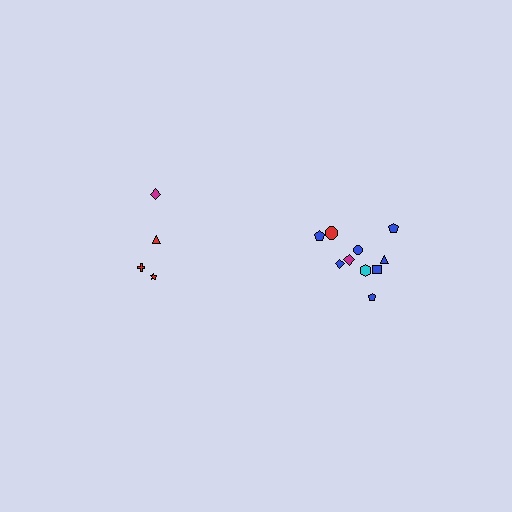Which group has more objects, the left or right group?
The right group.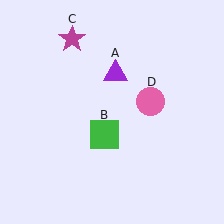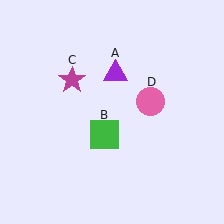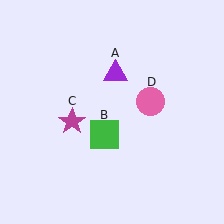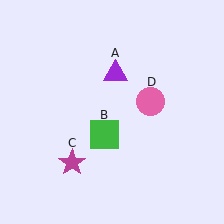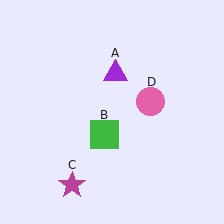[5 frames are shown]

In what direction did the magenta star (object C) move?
The magenta star (object C) moved down.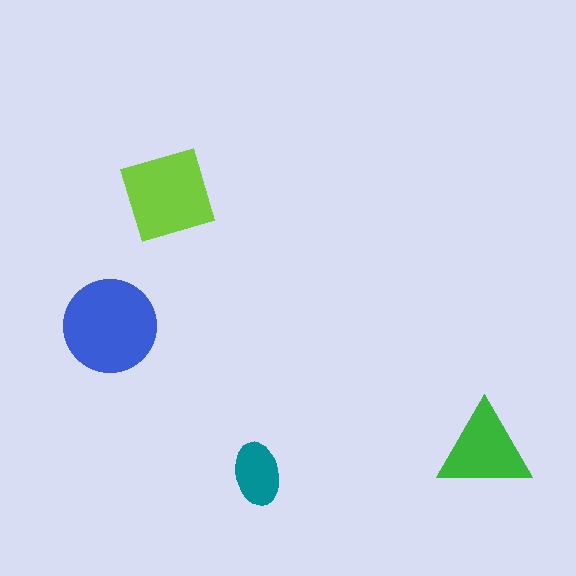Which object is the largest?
The blue circle.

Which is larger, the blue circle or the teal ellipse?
The blue circle.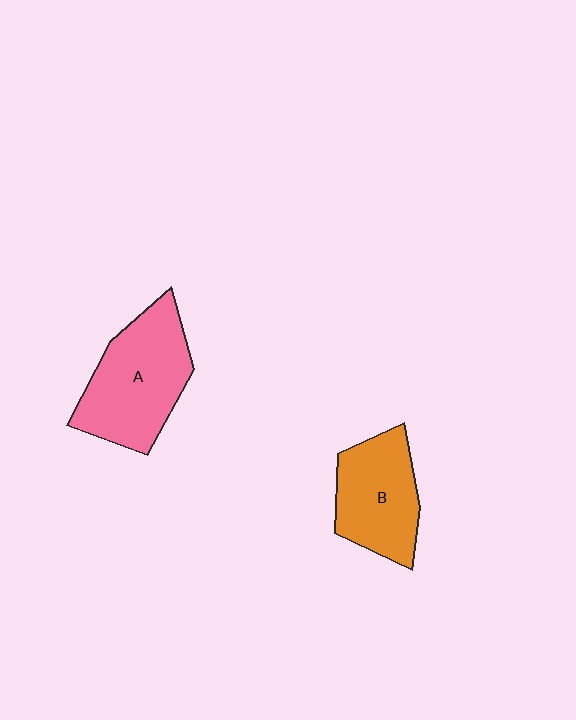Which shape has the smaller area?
Shape B (orange).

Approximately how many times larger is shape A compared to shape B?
Approximately 1.3 times.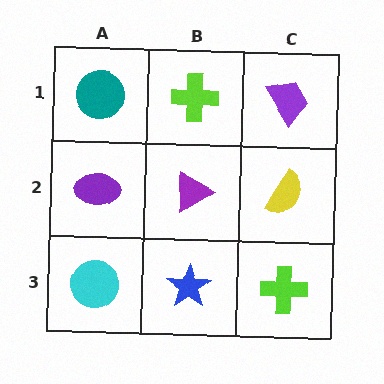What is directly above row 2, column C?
A purple trapezoid.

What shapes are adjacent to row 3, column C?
A yellow semicircle (row 2, column C), a blue star (row 3, column B).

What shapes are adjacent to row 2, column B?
A lime cross (row 1, column B), a blue star (row 3, column B), a purple ellipse (row 2, column A), a yellow semicircle (row 2, column C).